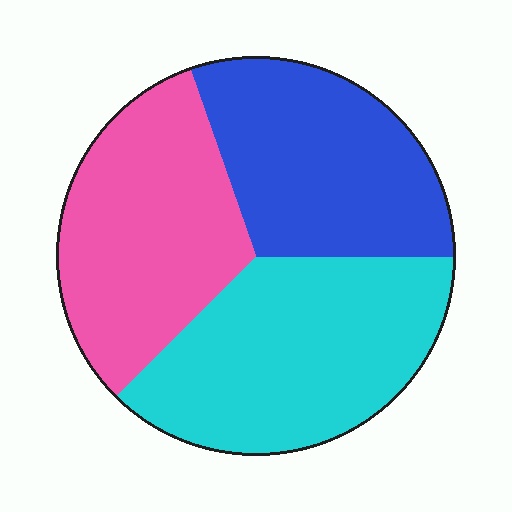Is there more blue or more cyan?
Cyan.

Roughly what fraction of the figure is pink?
Pink covers 32% of the figure.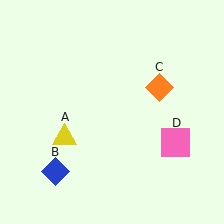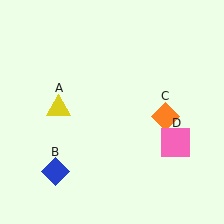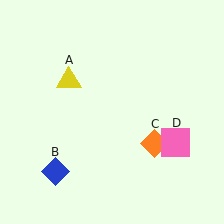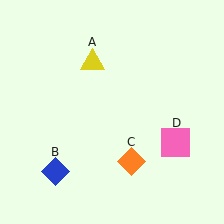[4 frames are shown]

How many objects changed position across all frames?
2 objects changed position: yellow triangle (object A), orange diamond (object C).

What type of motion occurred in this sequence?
The yellow triangle (object A), orange diamond (object C) rotated clockwise around the center of the scene.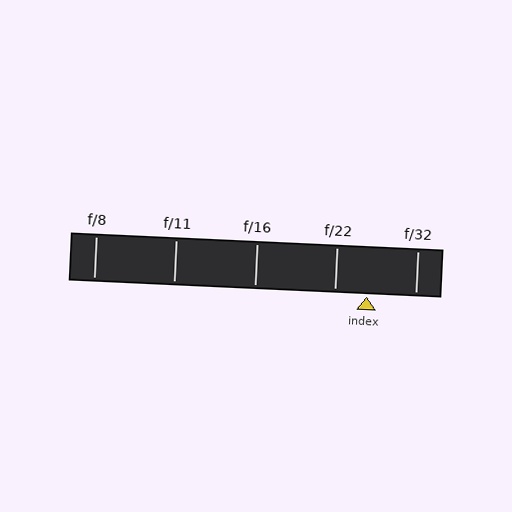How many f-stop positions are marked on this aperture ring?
There are 5 f-stop positions marked.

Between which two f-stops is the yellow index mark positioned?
The index mark is between f/22 and f/32.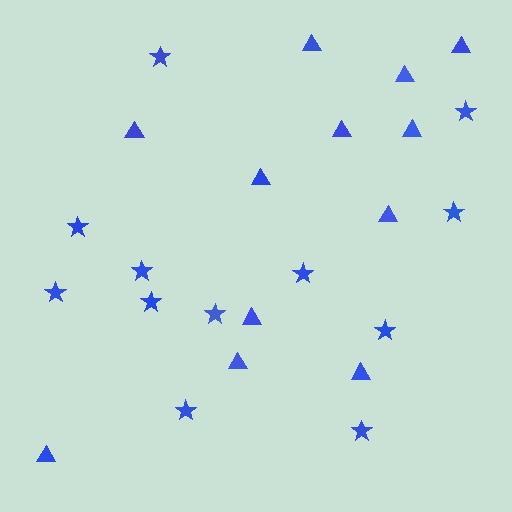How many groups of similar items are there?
There are 2 groups: one group of stars (12) and one group of triangles (12).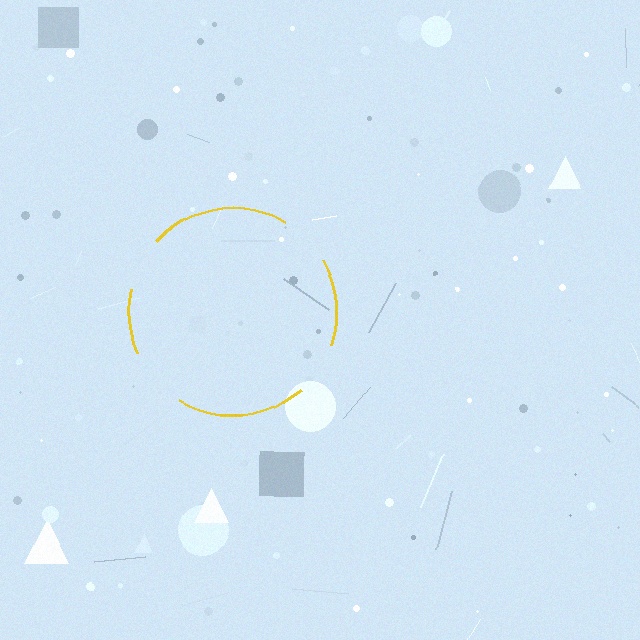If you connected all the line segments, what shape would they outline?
They would outline a circle.